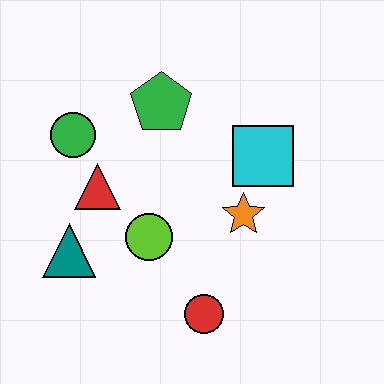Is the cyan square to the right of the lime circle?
Yes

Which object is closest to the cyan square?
The orange star is closest to the cyan square.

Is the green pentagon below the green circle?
No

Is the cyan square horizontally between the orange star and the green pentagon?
No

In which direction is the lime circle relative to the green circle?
The lime circle is below the green circle.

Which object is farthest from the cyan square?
The teal triangle is farthest from the cyan square.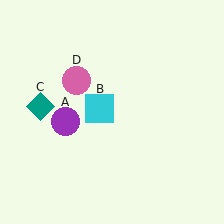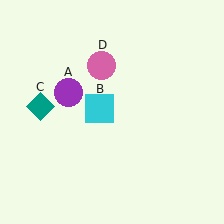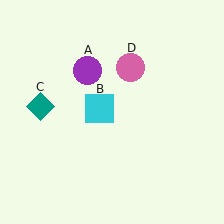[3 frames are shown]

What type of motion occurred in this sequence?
The purple circle (object A), pink circle (object D) rotated clockwise around the center of the scene.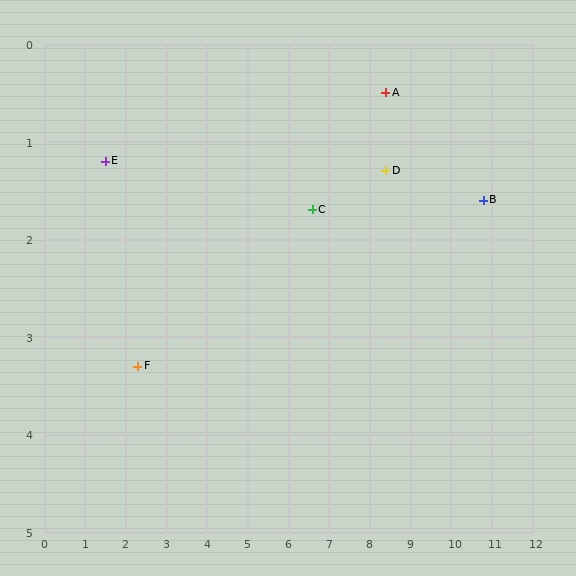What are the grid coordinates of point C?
Point C is at approximately (6.6, 1.7).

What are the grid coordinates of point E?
Point E is at approximately (1.5, 1.2).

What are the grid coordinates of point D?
Point D is at approximately (8.4, 1.3).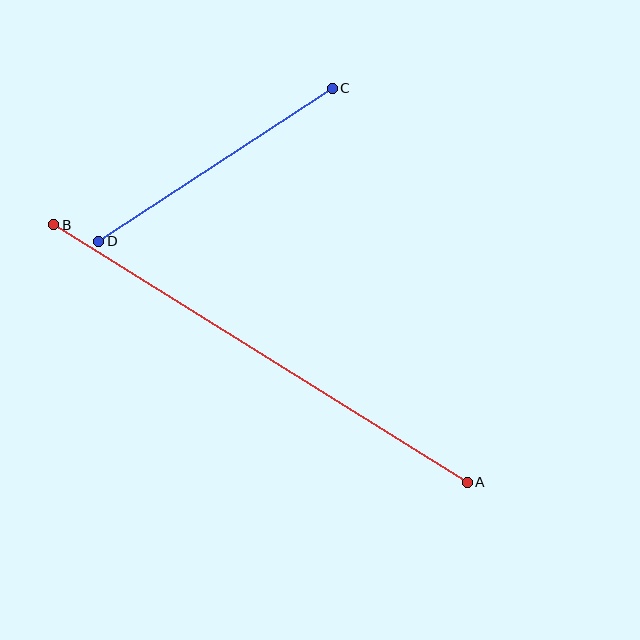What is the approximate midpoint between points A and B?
The midpoint is at approximately (260, 353) pixels.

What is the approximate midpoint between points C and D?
The midpoint is at approximately (215, 165) pixels.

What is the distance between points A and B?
The distance is approximately 487 pixels.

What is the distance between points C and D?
The distance is approximately 279 pixels.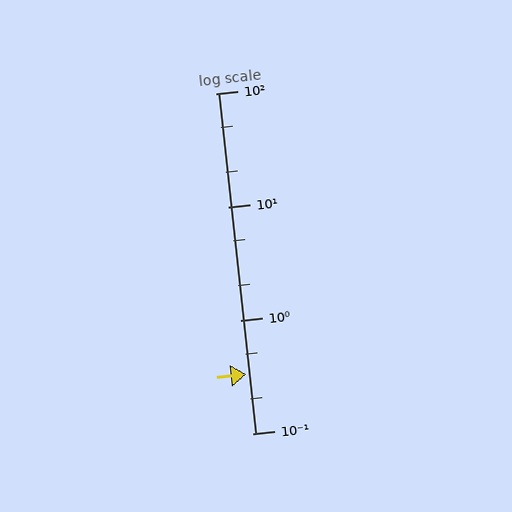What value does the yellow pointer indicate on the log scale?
The pointer indicates approximately 0.33.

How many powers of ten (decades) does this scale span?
The scale spans 3 decades, from 0.1 to 100.